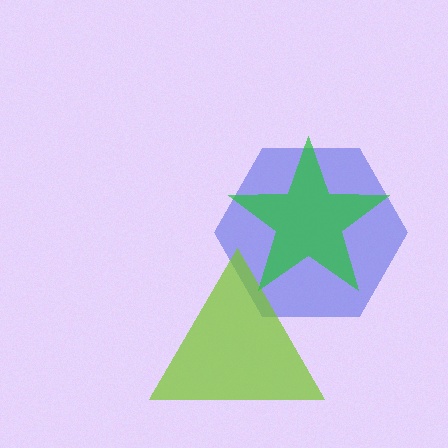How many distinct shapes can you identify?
There are 3 distinct shapes: a blue hexagon, a lime triangle, a green star.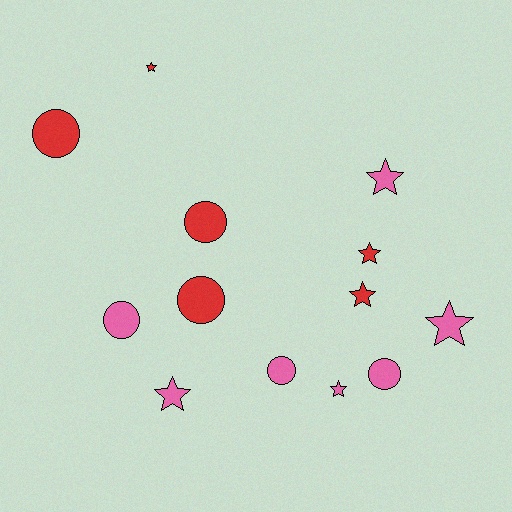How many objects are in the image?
There are 13 objects.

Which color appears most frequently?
Pink, with 7 objects.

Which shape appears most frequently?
Star, with 7 objects.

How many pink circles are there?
There are 3 pink circles.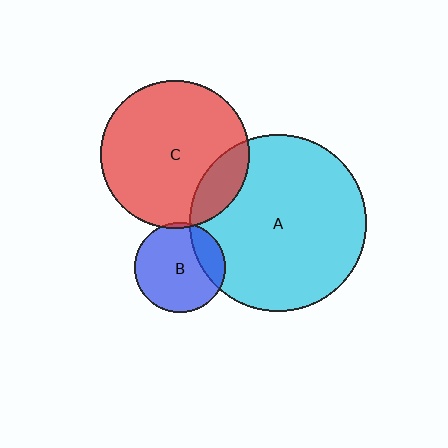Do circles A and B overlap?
Yes.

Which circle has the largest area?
Circle A (cyan).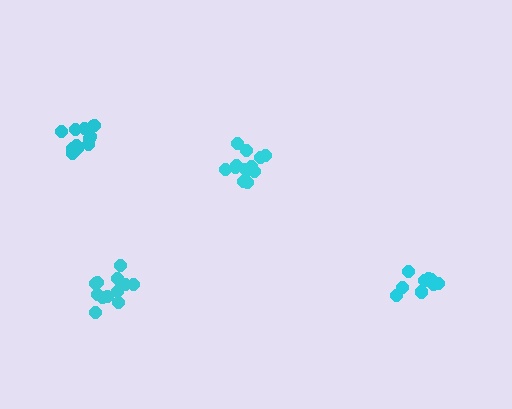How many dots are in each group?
Group 1: 12 dots, Group 2: 12 dots, Group 3: 13 dots, Group 4: 12 dots (49 total).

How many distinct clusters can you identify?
There are 4 distinct clusters.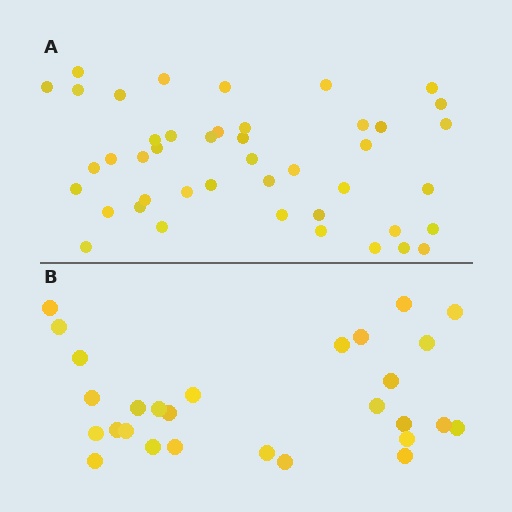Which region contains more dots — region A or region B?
Region A (the top region) has more dots.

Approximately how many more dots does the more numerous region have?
Region A has approximately 15 more dots than region B.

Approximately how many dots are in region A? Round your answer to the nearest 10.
About 40 dots. (The exact count is 44, which rounds to 40.)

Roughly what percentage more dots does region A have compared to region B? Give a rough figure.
About 55% more.